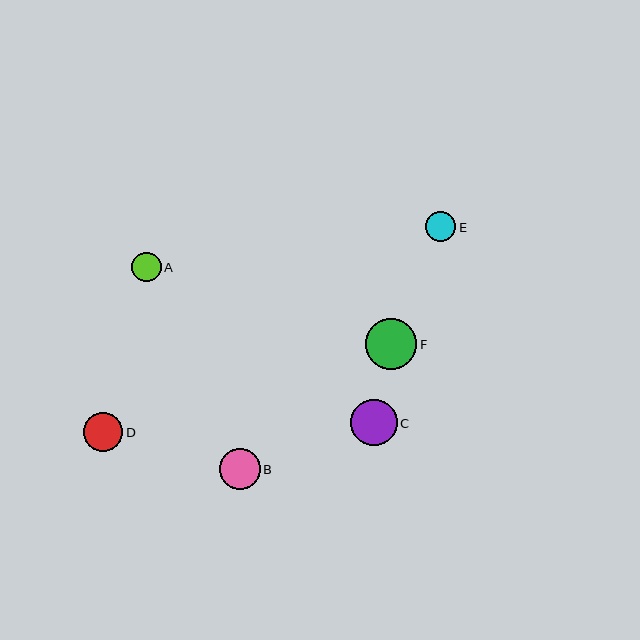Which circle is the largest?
Circle F is the largest with a size of approximately 51 pixels.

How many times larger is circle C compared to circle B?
Circle C is approximately 1.1 times the size of circle B.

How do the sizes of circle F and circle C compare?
Circle F and circle C are approximately the same size.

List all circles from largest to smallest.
From largest to smallest: F, C, B, D, E, A.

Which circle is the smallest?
Circle A is the smallest with a size of approximately 30 pixels.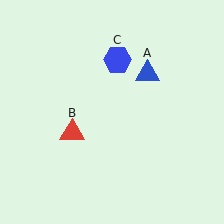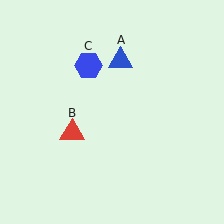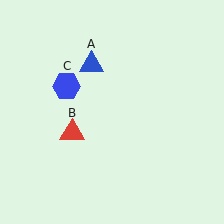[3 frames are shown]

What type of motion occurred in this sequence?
The blue triangle (object A), blue hexagon (object C) rotated counterclockwise around the center of the scene.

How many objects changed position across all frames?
2 objects changed position: blue triangle (object A), blue hexagon (object C).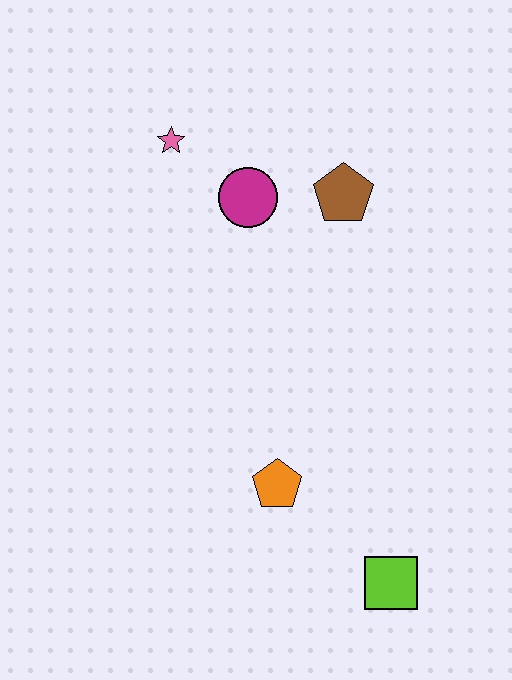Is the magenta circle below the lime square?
No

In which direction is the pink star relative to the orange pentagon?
The pink star is above the orange pentagon.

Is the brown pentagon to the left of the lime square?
Yes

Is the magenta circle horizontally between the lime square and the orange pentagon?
No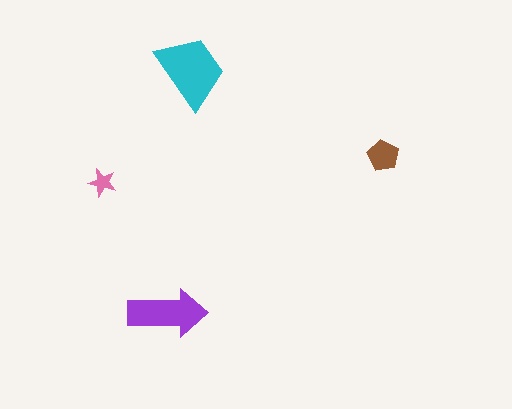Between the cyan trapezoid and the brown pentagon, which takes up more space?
The cyan trapezoid.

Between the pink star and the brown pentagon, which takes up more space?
The brown pentagon.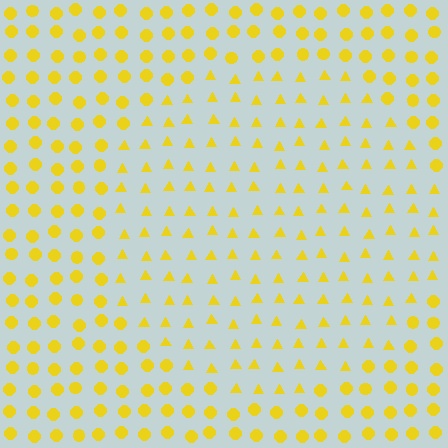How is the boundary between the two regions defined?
The boundary is defined by a change in element shape: triangles inside vs. circles outside. All elements share the same color and spacing.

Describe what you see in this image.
The image is filled with small yellow elements arranged in a uniform grid. A circle-shaped region contains triangles, while the surrounding area contains circles. The boundary is defined purely by the change in element shape.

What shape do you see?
I see a circle.